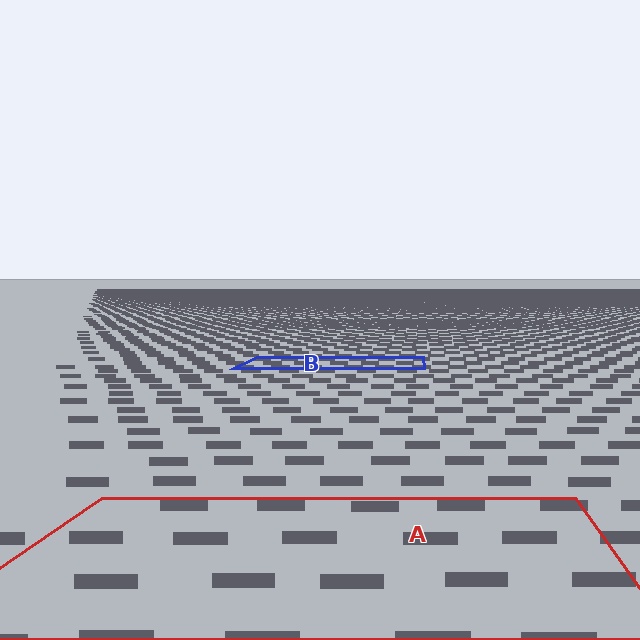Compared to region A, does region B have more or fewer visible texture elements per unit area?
Region B has more texture elements per unit area — they are packed more densely because it is farther away.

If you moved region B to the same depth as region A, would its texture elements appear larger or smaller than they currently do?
They would appear larger. At a closer depth, the same texture elements are projected at a bigger on-screen size.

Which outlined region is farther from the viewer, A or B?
Region B is farther from the viewer — the texture elements inside it appear smaller and more densely packed.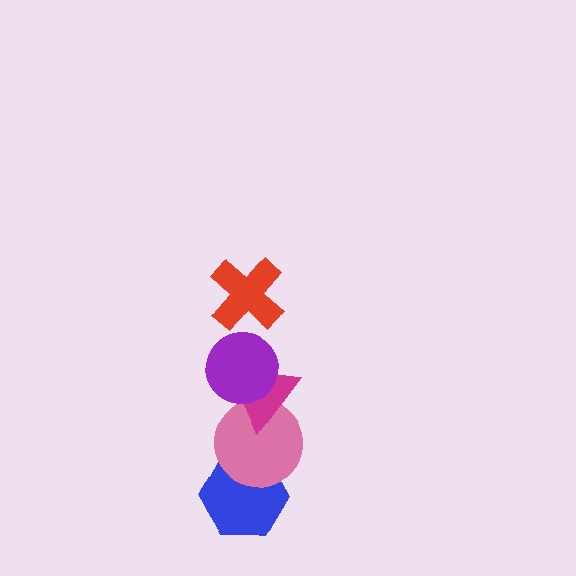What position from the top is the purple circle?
The purple circle is 2nd from the top.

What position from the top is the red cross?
The red cross is 1st from the top.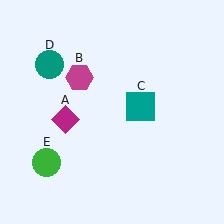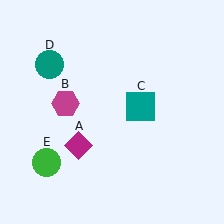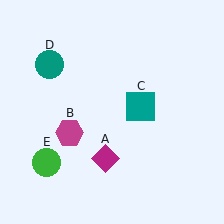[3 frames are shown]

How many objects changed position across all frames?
2 objects changed position: magenta diamond (object A), magenta hexagon (object B).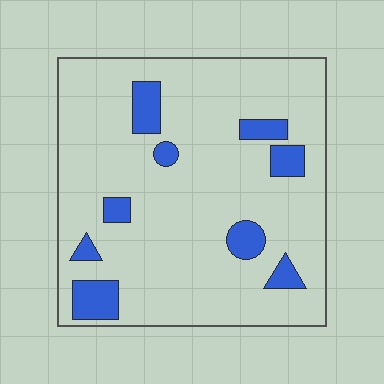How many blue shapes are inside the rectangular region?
9.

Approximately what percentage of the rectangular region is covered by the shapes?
Approximately 15%.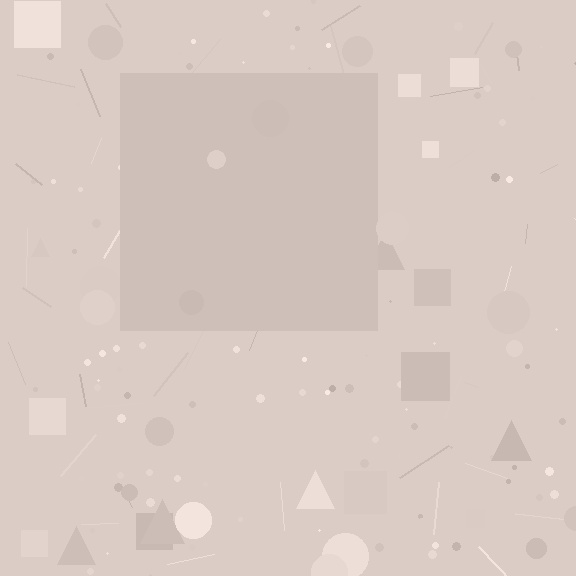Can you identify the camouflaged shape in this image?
The camouflaged shape is a square.